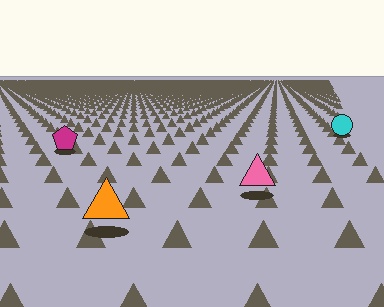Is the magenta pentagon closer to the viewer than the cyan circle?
Yes. The magenta pentagon is closer — you can tell from the texture gradient: the ground texture is coarser near it.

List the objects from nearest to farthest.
From nearest to farthest: the orange triangle, the pink triangle, the magenta pentagon, the cyan circle.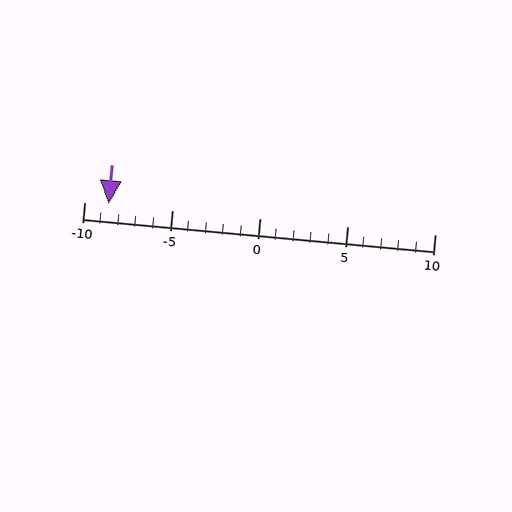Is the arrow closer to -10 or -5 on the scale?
The arrow is closer to -10.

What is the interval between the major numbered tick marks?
The major tick marks are spaced 5 units apart.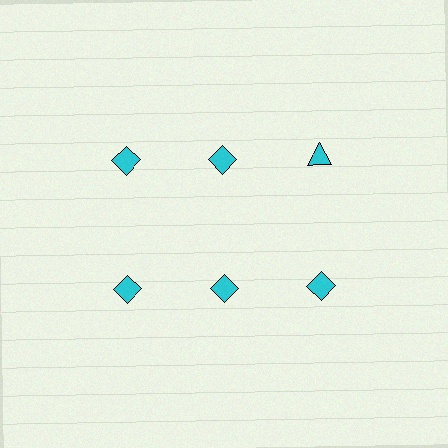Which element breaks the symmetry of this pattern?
The cyan triangle in the top row, center column breaks the symmetry. All other shapes are cyan diamonds.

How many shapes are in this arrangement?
There are 6 shapes arranged in a grid pattern.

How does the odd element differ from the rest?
It has a different shape: triangle instead of diamond.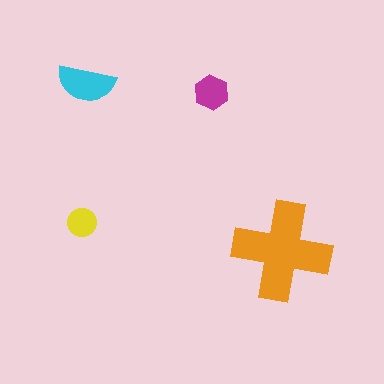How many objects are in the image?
There are 4 objects in the image.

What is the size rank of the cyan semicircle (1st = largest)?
2nd.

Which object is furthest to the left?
The yellow circle is leftmost.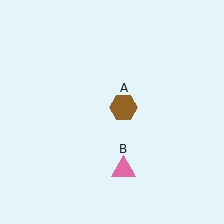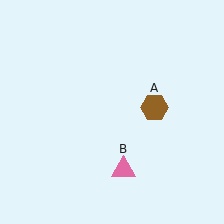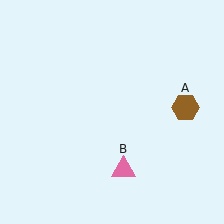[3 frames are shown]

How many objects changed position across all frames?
1 object changed position: brown hexagon (object A).